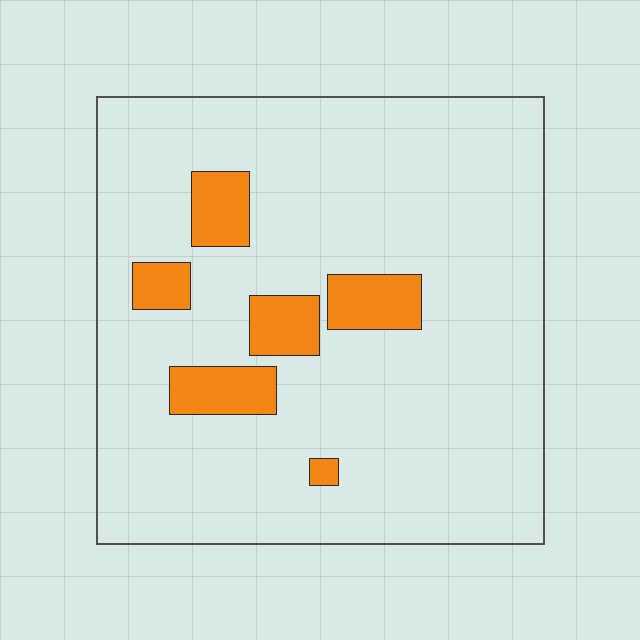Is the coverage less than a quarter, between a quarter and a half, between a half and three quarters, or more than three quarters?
Less than a quarter.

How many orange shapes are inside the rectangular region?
6.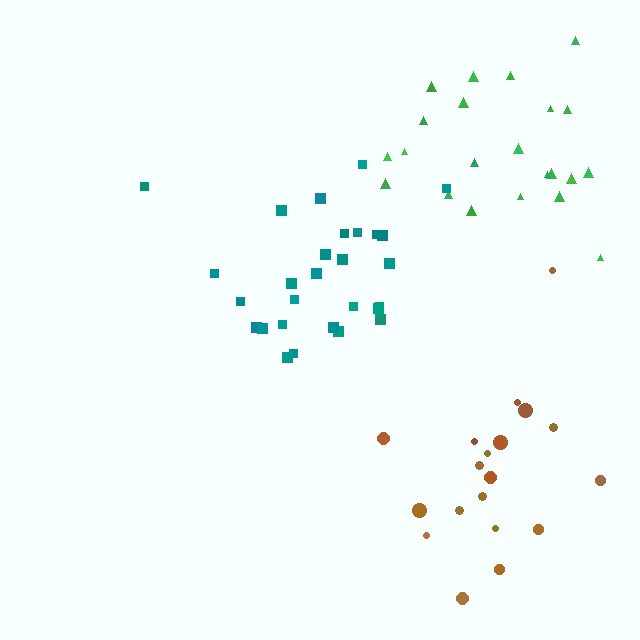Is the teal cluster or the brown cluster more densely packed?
Teal.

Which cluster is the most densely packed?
Teal.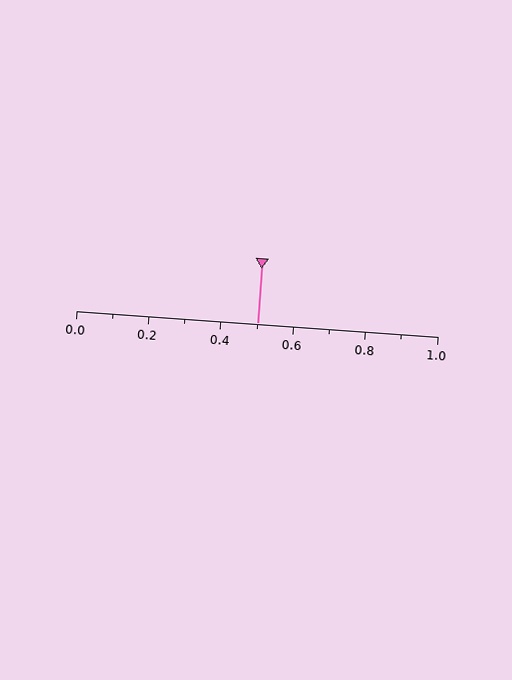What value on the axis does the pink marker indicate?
The marker indicates approximately 0.5.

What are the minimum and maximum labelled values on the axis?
The axis runs from 0.0 to 1.0.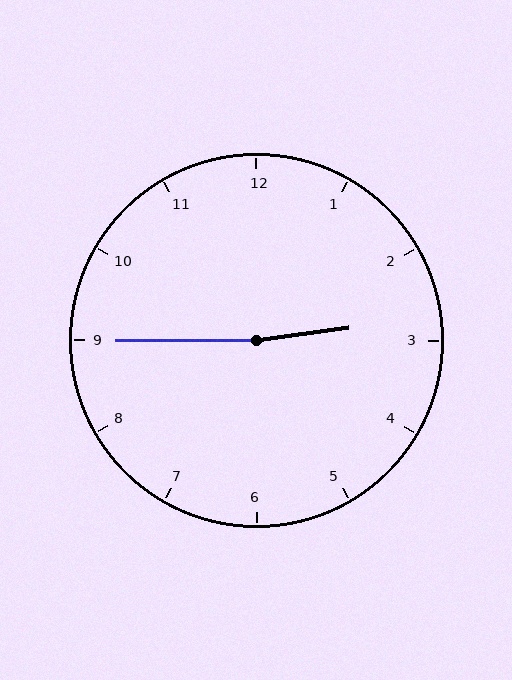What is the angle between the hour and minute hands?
Approximately 172 degrees.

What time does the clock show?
2:45.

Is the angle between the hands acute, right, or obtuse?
It is obtuse.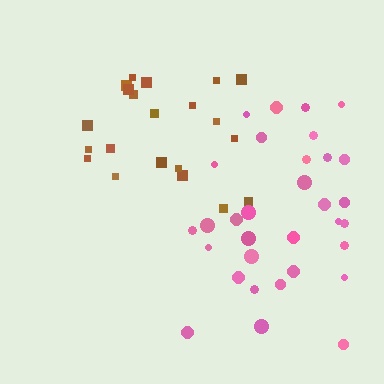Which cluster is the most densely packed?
Brown.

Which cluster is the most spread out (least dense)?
Pink.